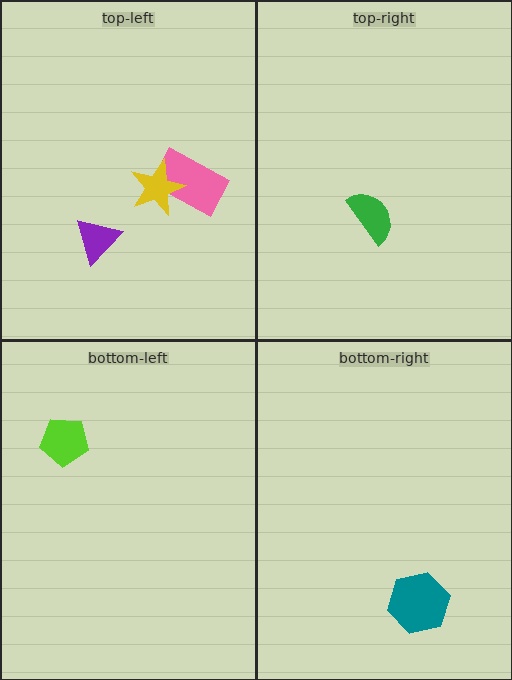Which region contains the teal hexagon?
The bottom-right region.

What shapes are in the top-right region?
The green semicircle.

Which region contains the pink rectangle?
The top-left region.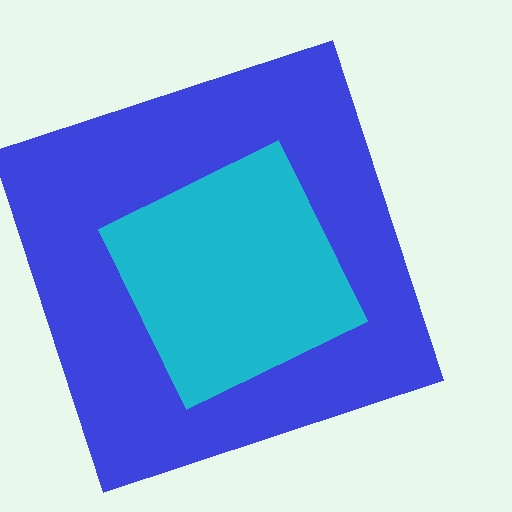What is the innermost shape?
The cyan diamond.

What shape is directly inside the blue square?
The cyan diamond.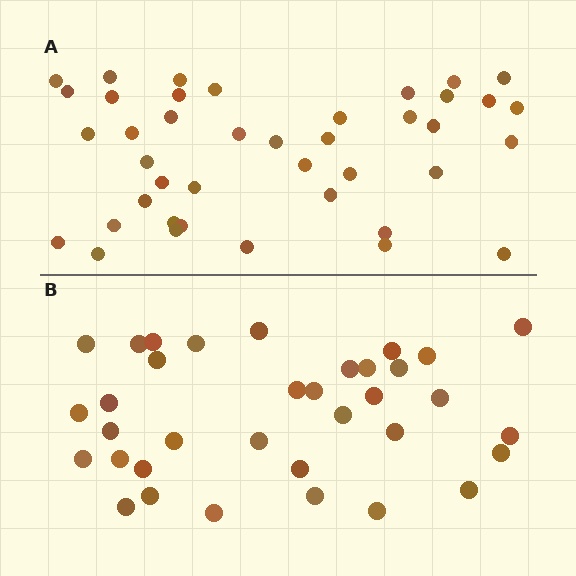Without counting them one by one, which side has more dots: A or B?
Region A (the top region) has more dots.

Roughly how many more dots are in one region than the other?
Region A has about 6 more dots than region B.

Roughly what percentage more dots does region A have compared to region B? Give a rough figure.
About 15% more.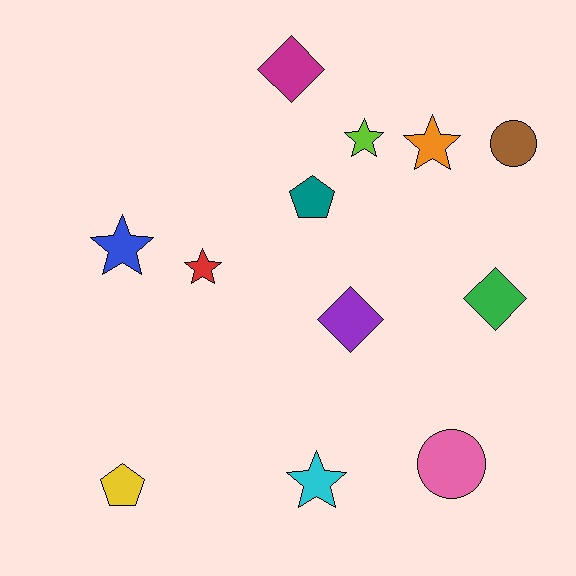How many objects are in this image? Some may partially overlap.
There are 12 objects.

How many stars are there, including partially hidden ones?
There are 5 stars.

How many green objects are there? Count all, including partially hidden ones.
There is 1 green object.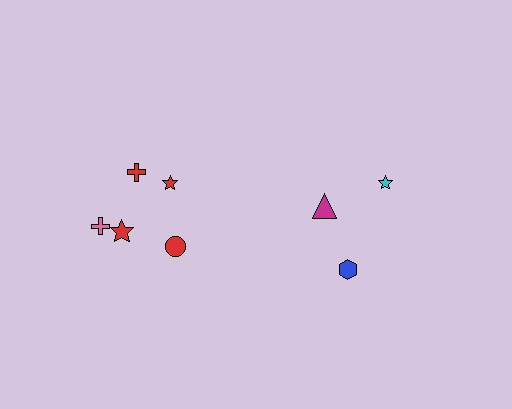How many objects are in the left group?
There are 5 objects.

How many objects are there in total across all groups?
There are 8 objects.